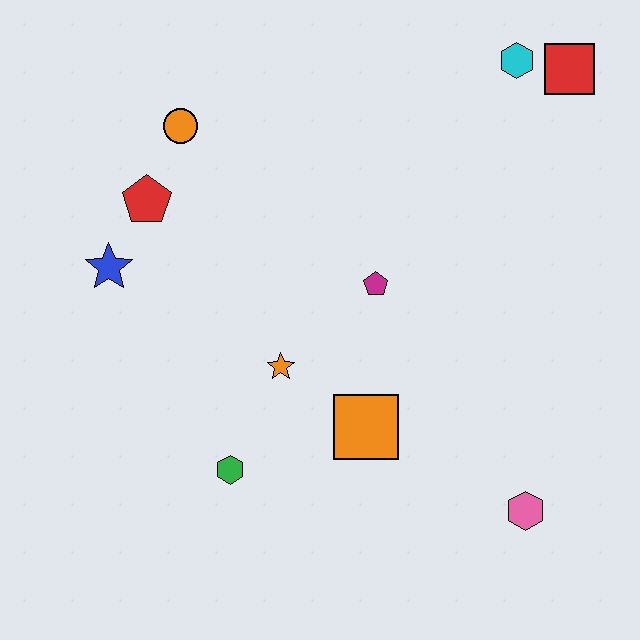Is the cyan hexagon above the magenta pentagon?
Yes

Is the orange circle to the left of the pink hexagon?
Yes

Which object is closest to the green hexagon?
The orange star is closest to the green hexagon.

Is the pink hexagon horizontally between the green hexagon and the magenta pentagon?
No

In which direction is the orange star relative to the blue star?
The orange star is to the right of the blue star.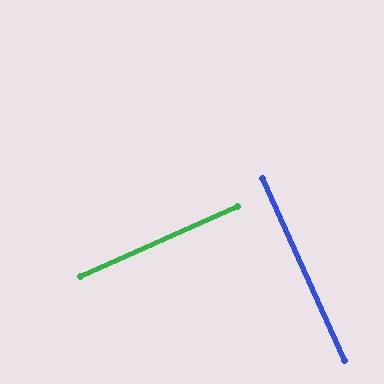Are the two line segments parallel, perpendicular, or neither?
Perpendicular — they meet at approximately 90°.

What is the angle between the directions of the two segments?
Approximately 90 degrees.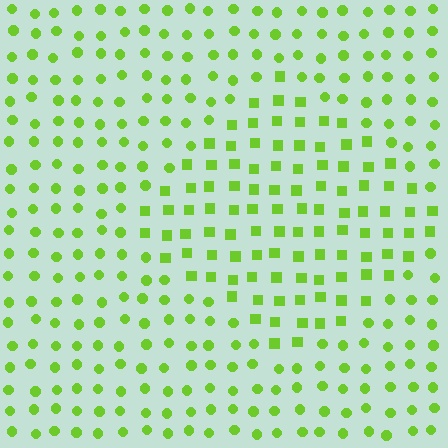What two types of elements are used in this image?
The image uses squares inside the diamond region and circles outside it.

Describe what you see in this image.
The image is filled with small lime elements arranged in a uniform grid. A diamond-shaped region contains squares, while the surrounding area contains circles. The boundary is defined purely by the change in element shape.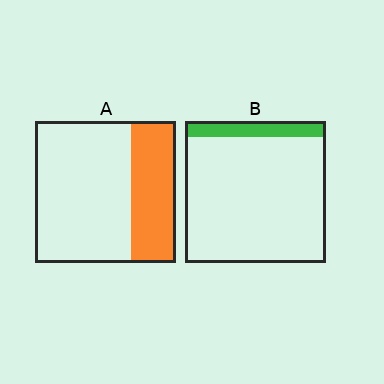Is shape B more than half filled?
No.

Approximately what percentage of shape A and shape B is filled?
A is approximately 30% and B is approximately 10%.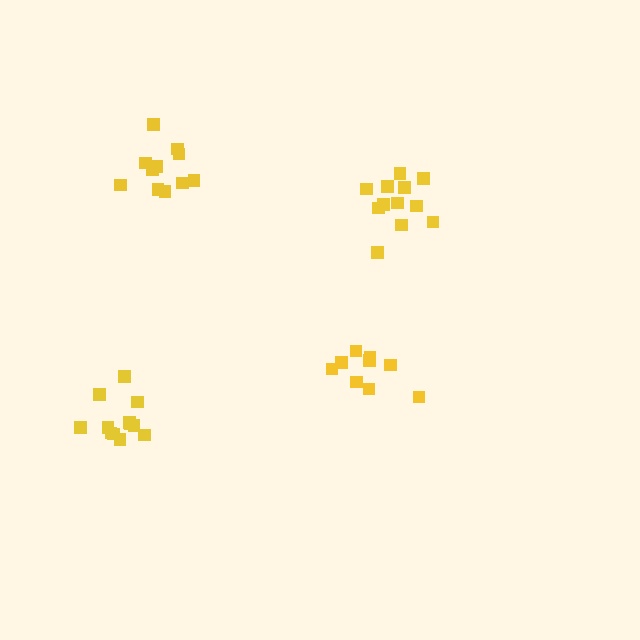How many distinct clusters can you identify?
There are 4 distinct clusters.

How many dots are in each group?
Group 1: 12 dots, Group 2: 12 dots, Group 3: 9 dots, Group 4: 12 dots (45 total).